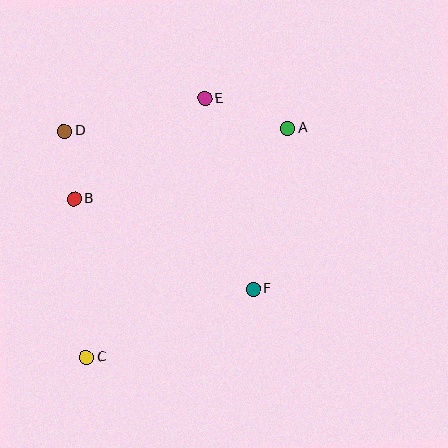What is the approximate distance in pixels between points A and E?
The distance between A and E is approximately 88 pixels.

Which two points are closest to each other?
Points B and D are closest to each other.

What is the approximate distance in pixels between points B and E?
The distance between B and E is approximately 165 pixels.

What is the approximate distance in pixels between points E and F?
The distance between E and F is approximately 197 pixels.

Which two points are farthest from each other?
Points A and C are farthest from each other.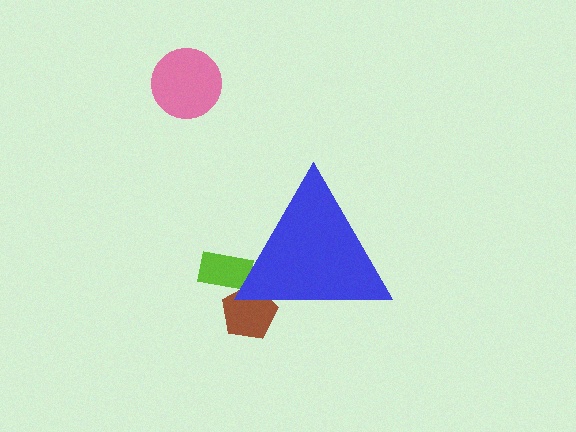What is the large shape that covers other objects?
A blue triangle.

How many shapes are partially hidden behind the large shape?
2 shapes are partially hidden.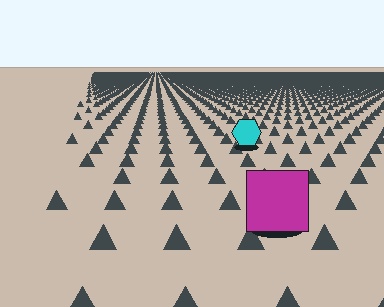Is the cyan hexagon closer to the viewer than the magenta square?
No. The magenta square is closer — you can tell from the texture gradient: the ground texture is coarser near it.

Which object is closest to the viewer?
The magenta square is closest. The texture marks near it are larger and more spread out.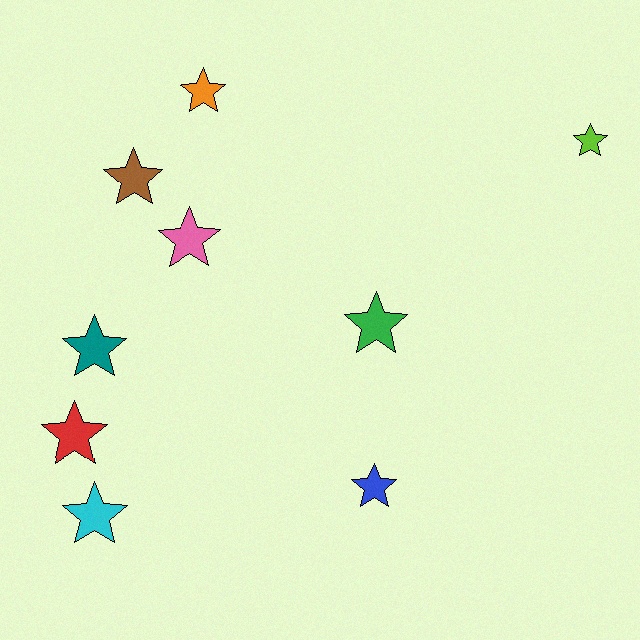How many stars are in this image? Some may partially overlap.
There are 9 stars.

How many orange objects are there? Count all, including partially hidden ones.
There is 1 orange object.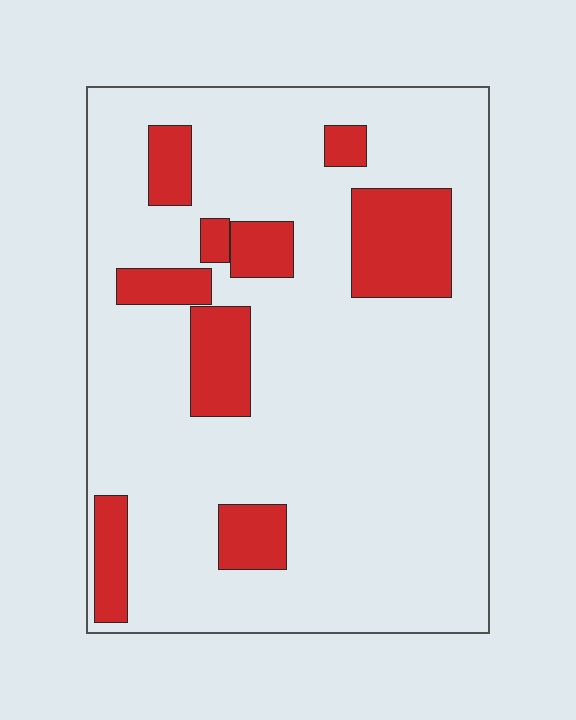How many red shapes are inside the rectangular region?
9.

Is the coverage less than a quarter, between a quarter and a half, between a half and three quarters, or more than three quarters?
Less than a quarter.